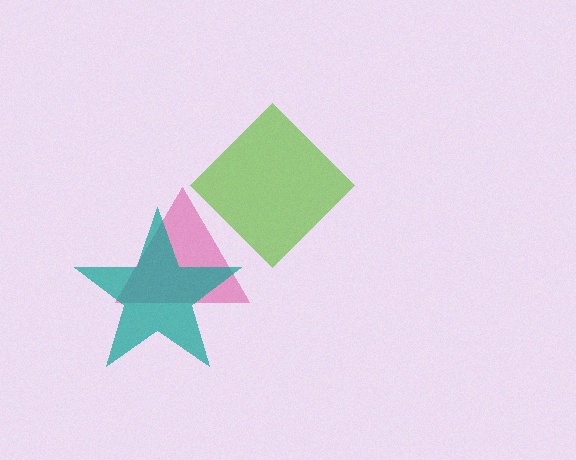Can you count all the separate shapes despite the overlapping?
Yes, there are 3 separate shapes.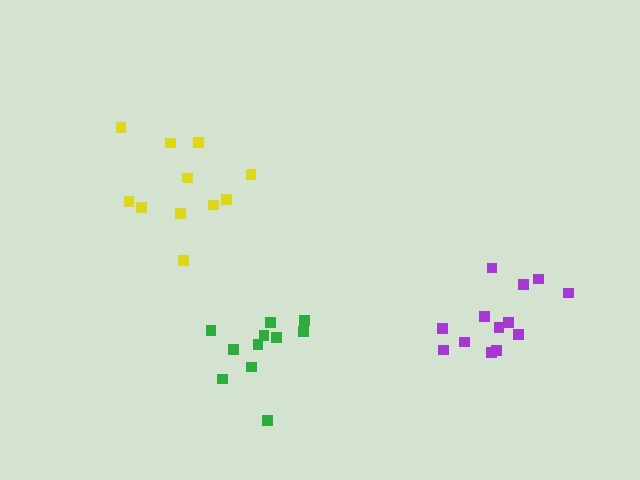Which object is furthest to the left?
The yellow cluster is leftmost.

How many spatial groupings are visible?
There are 3 spatial groupings.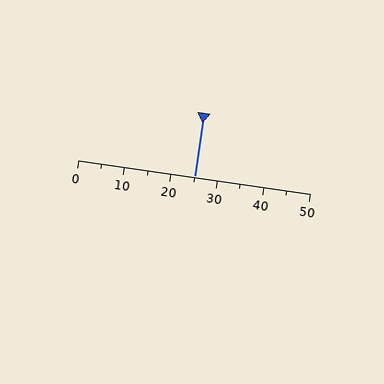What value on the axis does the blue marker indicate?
The marker indicates approximately 25.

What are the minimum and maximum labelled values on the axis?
The axis runs from 0 to 50.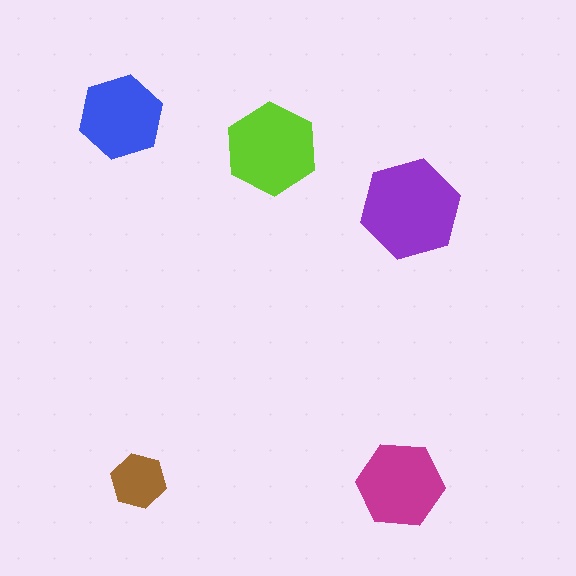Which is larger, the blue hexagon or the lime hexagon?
The lime one.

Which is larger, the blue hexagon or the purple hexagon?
The purple one.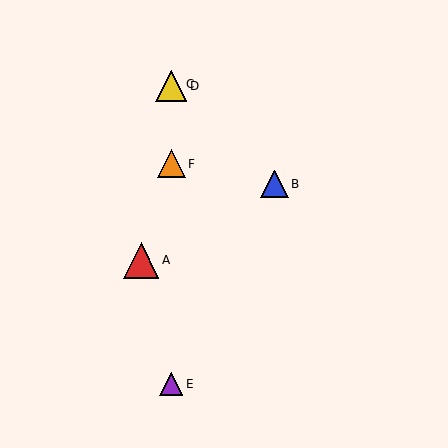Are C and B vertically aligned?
No, C is at x≈171 and B is at x≈274.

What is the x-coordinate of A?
Object A is at x≈141.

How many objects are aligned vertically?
4 objects (C, D, E, F) are aligned vertically.